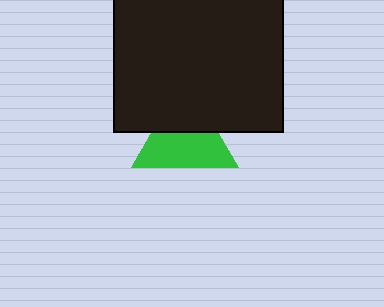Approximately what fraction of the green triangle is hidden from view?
Roughly 40% of the green triangle is hidden behind the black square.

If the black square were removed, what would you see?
You would see the complete green triangle.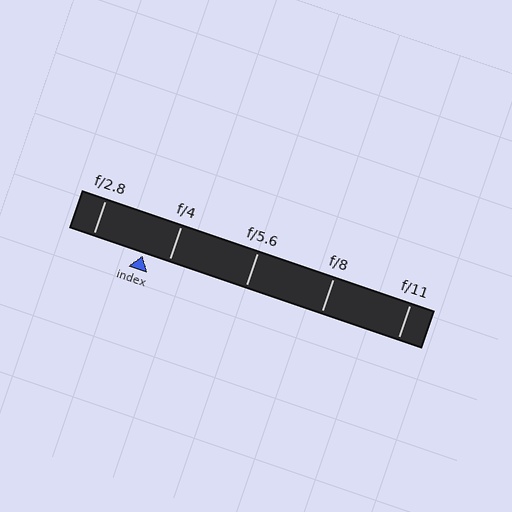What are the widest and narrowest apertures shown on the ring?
The widest aperture shown is f/2.8 and the narrowest is f/11.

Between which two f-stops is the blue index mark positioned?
The index mark is between f/2.8 and f/4.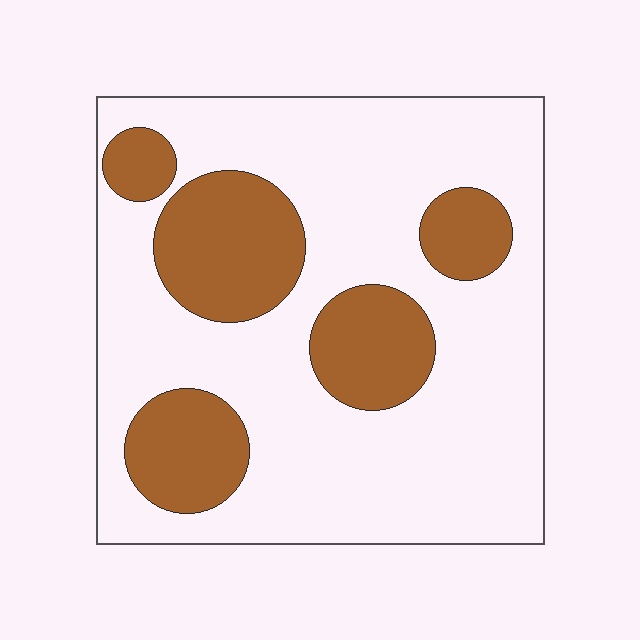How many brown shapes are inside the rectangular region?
5.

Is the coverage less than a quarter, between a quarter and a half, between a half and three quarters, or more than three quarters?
Between a quarter and a half.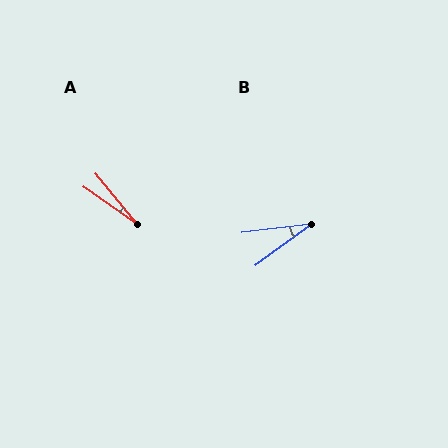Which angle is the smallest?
A, at approximately 16 degrees.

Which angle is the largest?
B, at approximately 30 degrees.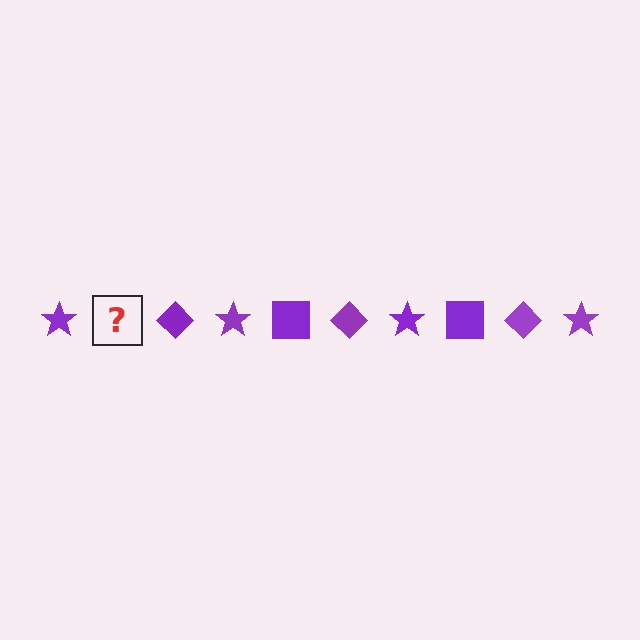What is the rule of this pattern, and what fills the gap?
The rule is that the pattern cycles through star, square, diamond shapes in purple. The gap should be filled with a purple square.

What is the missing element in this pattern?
The missing element is a purple square.